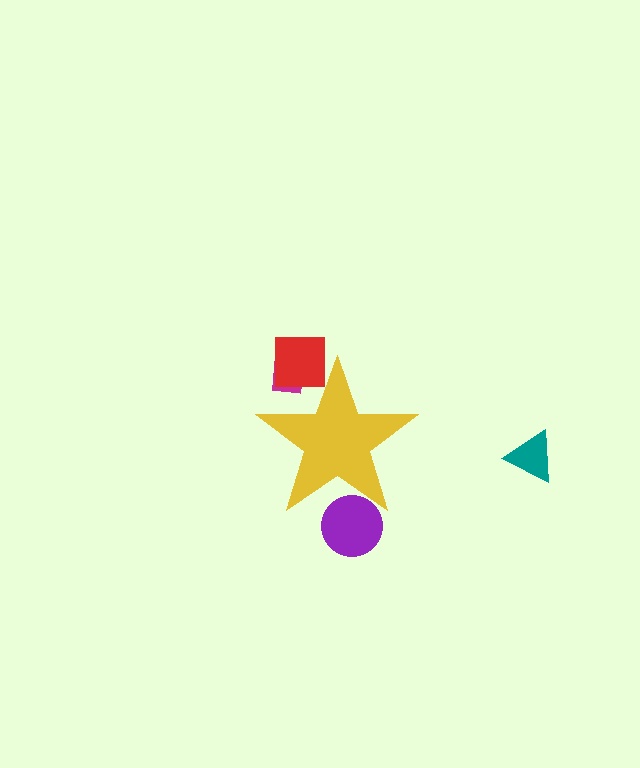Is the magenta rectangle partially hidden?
Yes, the magenta rectangle is partially hidden behind the yellow star.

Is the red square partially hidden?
Yes, the red square is partially hidden behind the yellow star.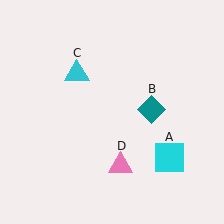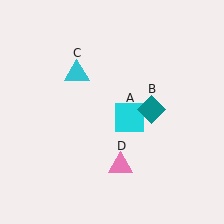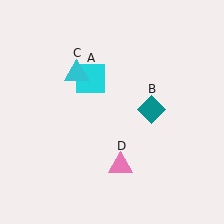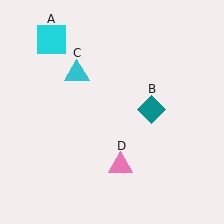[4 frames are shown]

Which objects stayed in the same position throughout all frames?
Teal diamond (object B) and cyan triangle (object C) and pink triangle (object D) remained stationary.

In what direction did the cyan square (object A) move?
The cyan square (object A) moved up and to the left.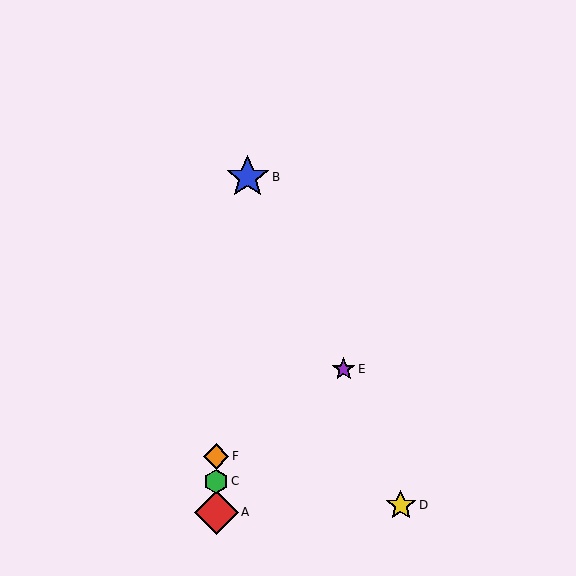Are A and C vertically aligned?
Yes, both are at x≈216.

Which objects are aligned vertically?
Objects A, C, F are aligned vertically.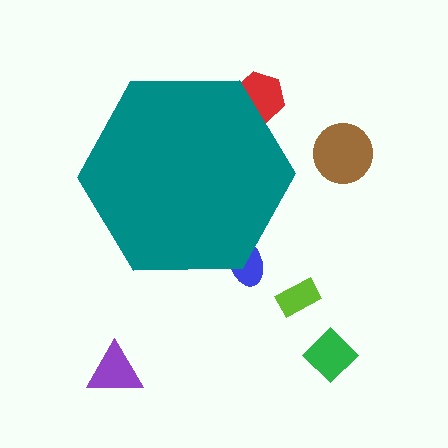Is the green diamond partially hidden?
No, the green diamond is fully visible.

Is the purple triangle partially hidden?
No, the purple triangle is fully visible.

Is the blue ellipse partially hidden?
Yes, the blue ellipse is partially hidden behind the teal hexagon.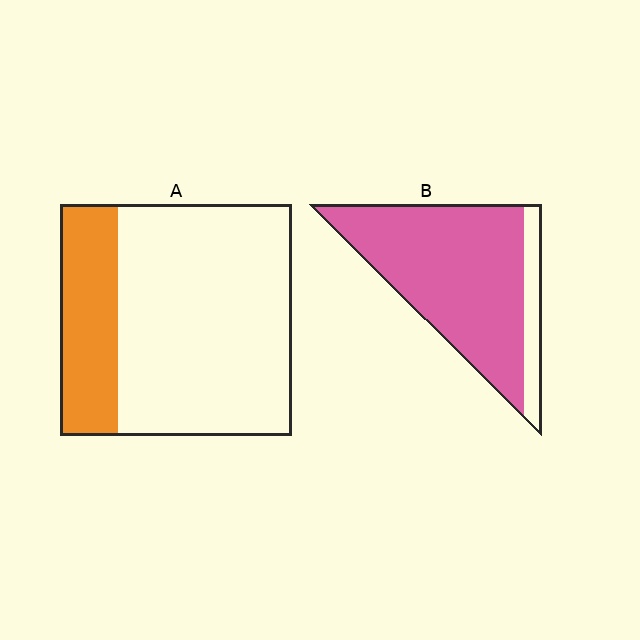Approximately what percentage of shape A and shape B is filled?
A is approximately 25% and B is approximately 85%.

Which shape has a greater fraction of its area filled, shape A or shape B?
Shape B.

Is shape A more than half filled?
No.